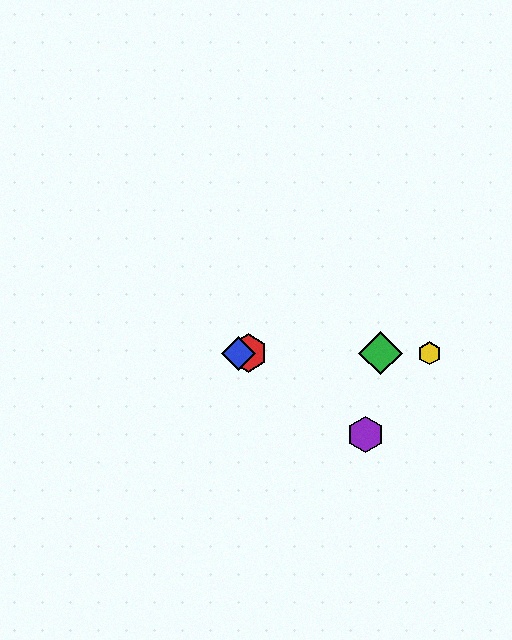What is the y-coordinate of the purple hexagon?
The purple hexagon is at y≈435.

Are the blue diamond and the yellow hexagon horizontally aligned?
Yes, both are at y≈353.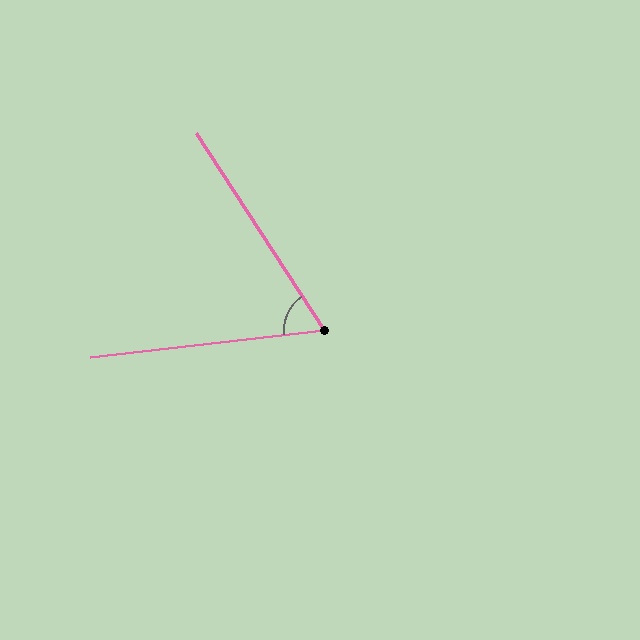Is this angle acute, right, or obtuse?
It is acute.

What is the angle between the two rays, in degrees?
Approximately 63 degrees.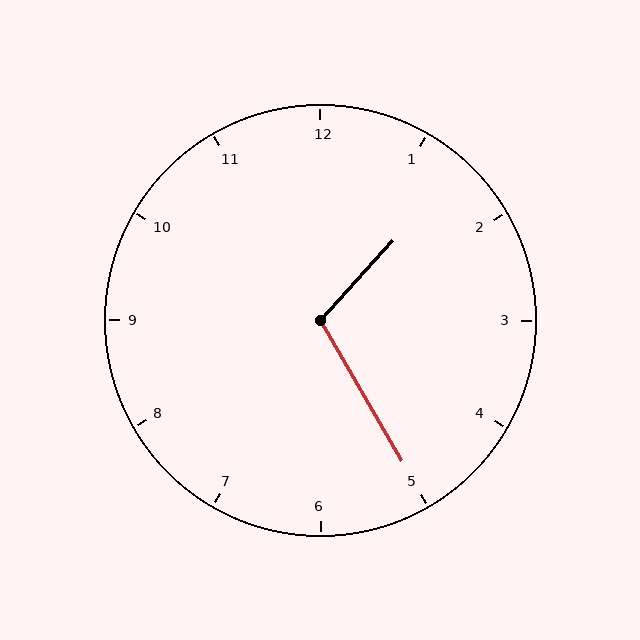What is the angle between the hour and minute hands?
Approximately 108 degrees.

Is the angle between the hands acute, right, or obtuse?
It is obtuse.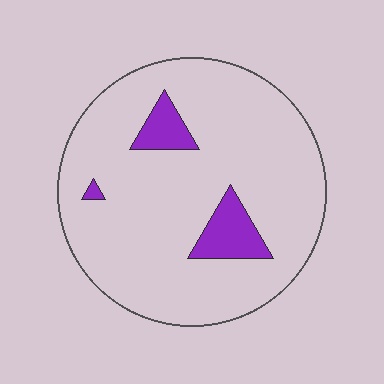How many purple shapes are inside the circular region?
3.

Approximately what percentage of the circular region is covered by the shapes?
Approximately 10%.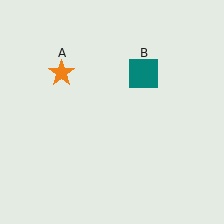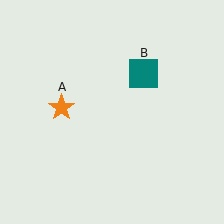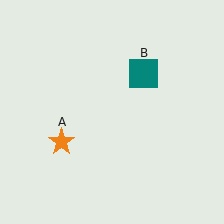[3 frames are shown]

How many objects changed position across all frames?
1 object changed position: orange star (object A).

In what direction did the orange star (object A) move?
The orange star (object A) moved down.